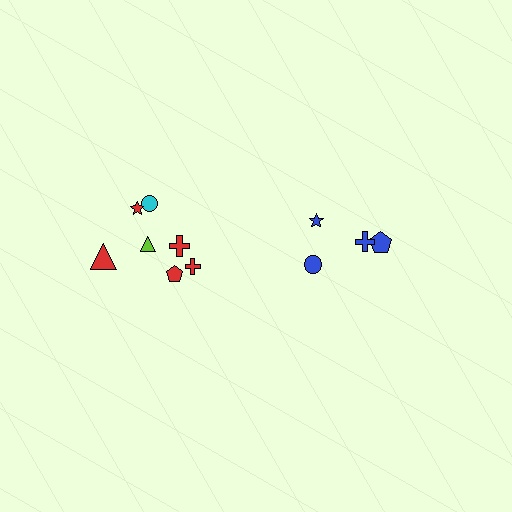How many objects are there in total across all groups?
There are 11 objects.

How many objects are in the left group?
There are 7 objects.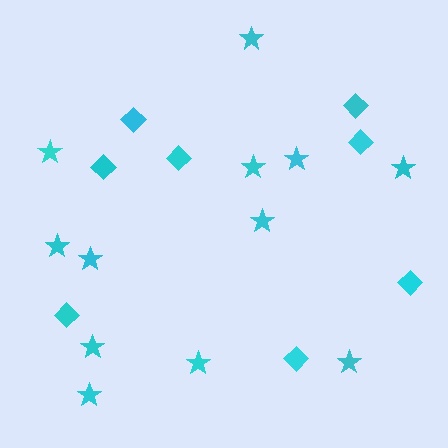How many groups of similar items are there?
There are 2 groups: one group of diamonds (8) and one group of stars (12).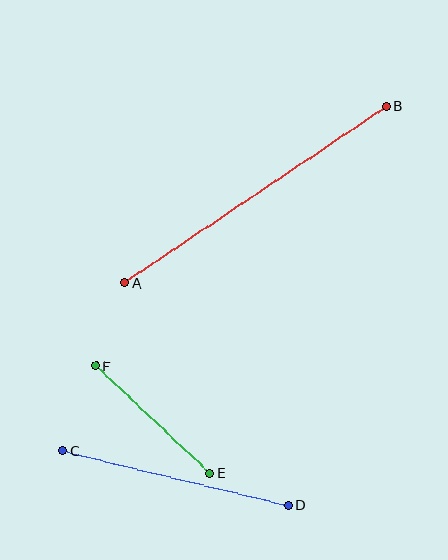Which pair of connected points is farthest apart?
Points A and B are farthest apart.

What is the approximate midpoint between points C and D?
The midpoint is at approximately (176, 478) pixels.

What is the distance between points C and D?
The distance is approximately 232 pixels.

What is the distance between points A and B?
The distance is approximately 316 pixels.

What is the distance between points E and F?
The distance is approximately 157 pixels.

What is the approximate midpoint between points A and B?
The midpoint is at approximately (256, 195) pixels.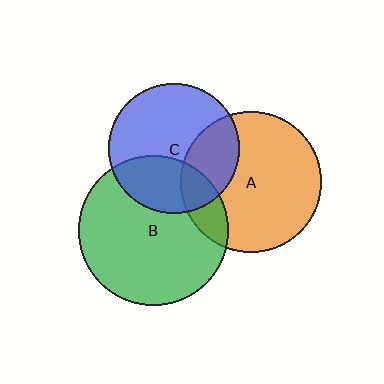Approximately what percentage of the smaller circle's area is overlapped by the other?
Approximately 35%.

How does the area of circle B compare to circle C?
Approximately 1.3 times.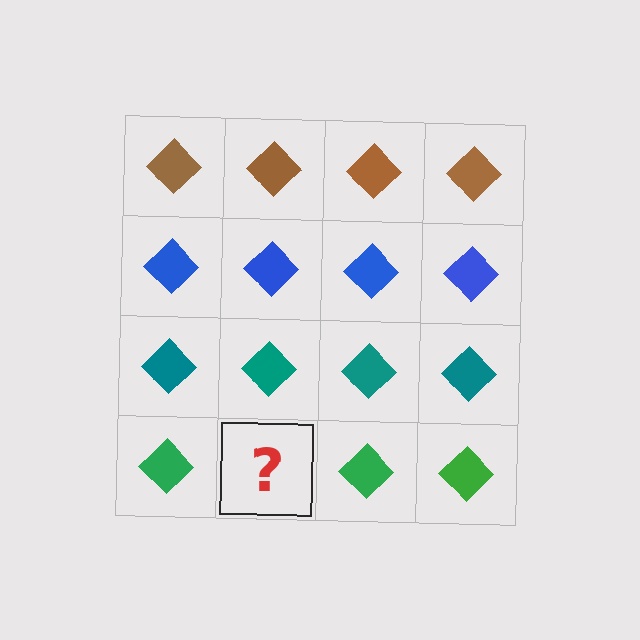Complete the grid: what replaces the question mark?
The question mark should be replaced with a green diamond.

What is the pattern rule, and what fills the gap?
The rule is that each row has a consistent color. The gap should be filled with a green diamond.